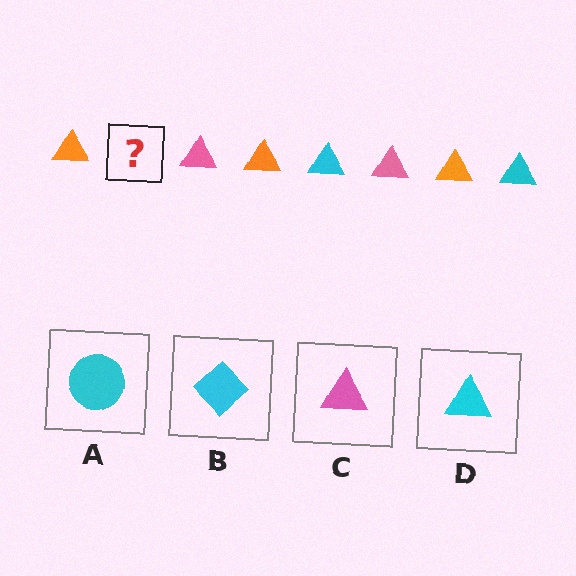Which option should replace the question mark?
Option D.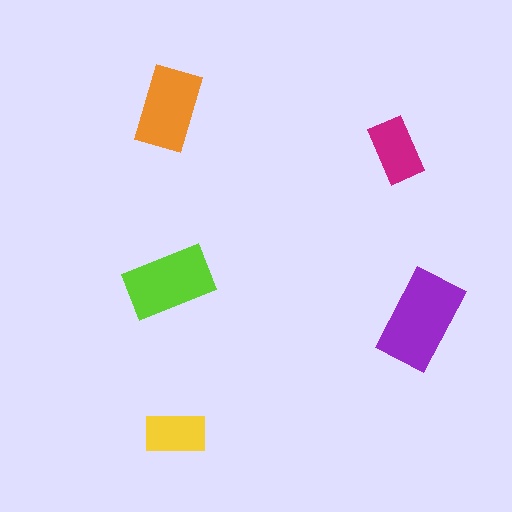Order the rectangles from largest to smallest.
the purple one, the lime one, the orange one, the magenta one, the yellow one.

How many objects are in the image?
There are 5 objects in the image.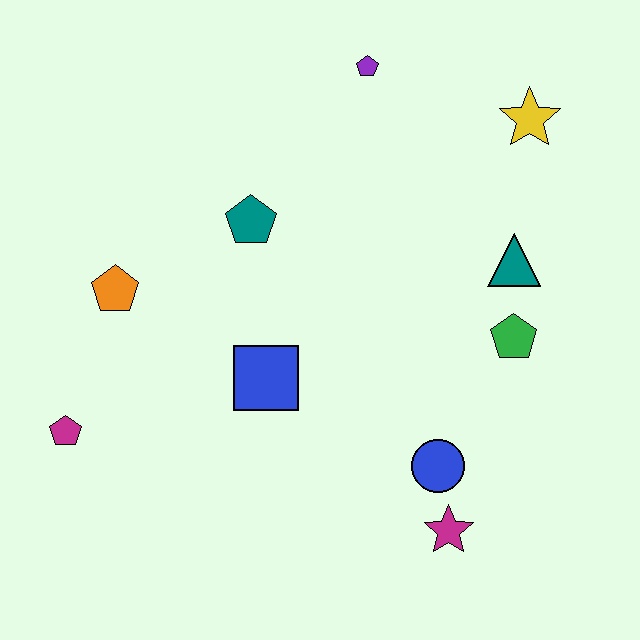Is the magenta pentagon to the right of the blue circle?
No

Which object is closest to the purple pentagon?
The yellow star is closest to the purple pentagon.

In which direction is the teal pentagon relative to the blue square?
The teal pentagon is above the blue square.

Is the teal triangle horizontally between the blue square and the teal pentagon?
No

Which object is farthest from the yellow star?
The magenta pentagon is farthest from the yellow star.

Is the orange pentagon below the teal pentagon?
Yes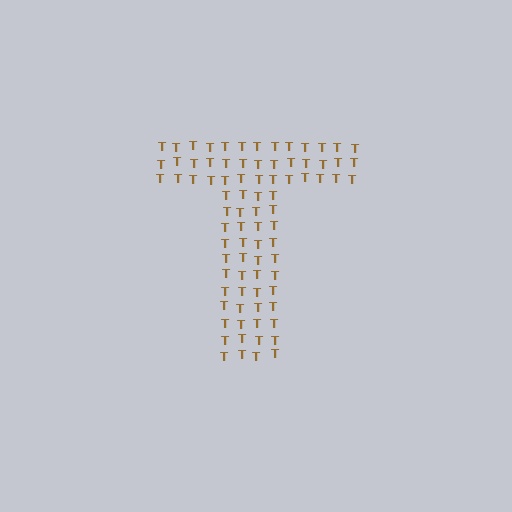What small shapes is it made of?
It is made of small letter T's.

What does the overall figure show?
The overall figure shows the letter T.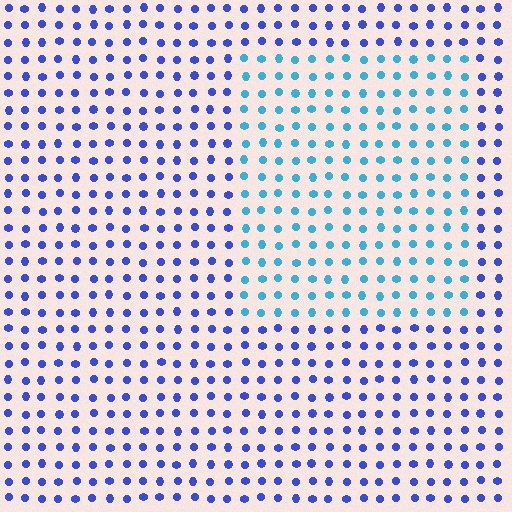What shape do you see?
I see a rectangle.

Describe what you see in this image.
The image is filled with small blue elements in a uniform arrangement. A rectangle-shaped region is visible where the elements are tinted to a slightly different hue, forming a subtle color boundary.